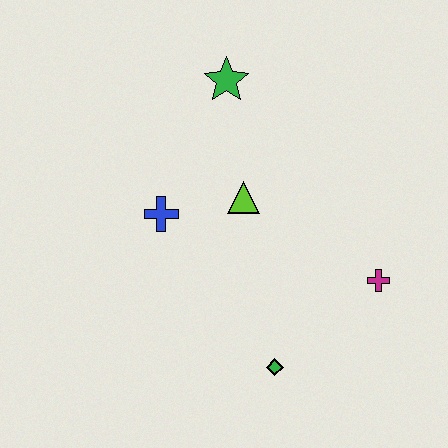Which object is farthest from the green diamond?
The green star is farthest from the green diamond.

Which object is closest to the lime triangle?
The blue cross is closest to the lime triangle.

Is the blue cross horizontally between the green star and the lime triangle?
No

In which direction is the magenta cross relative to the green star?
The magenta cross is below the green star.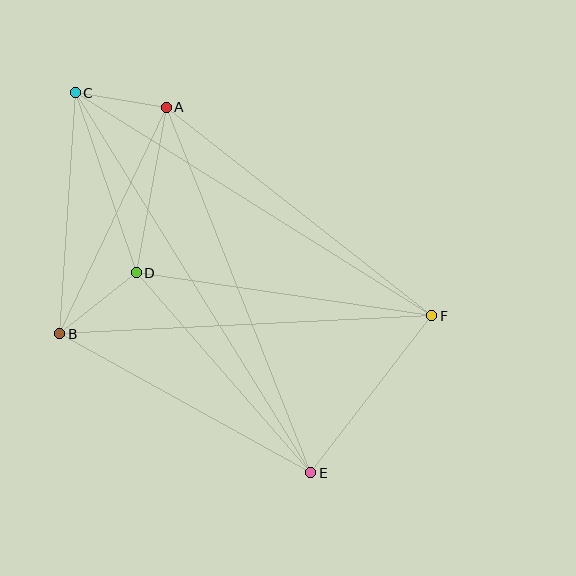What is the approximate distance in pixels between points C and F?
The distance between C and F is approximately 420 pixels.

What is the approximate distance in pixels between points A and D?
The distance between A and D is approximately 168 pixels.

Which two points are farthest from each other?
Points C and E are farthest from each other.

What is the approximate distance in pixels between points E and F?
The distance between E and F is approximately 198 pixels.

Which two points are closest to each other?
Points A and C are closest to each other.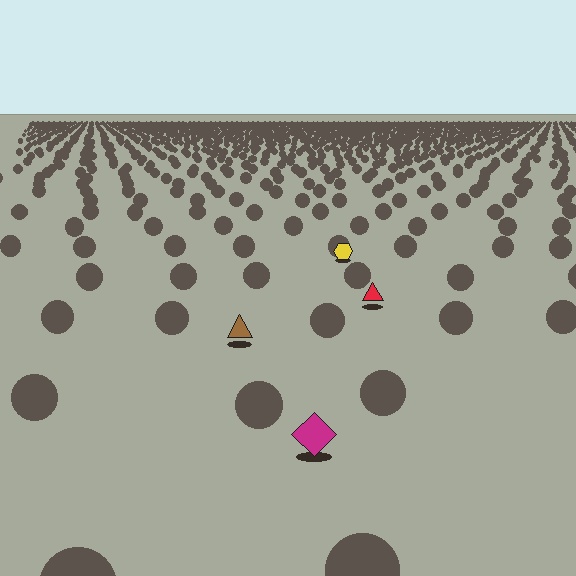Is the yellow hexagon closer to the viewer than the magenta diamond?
No. The magenta diamond is closer — you can tell from the texture gradient: the ground texture is coarser near it.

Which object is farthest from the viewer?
The yellow hexagon is farthest from the viewer. It appears smaller and the ground texture around it is denser.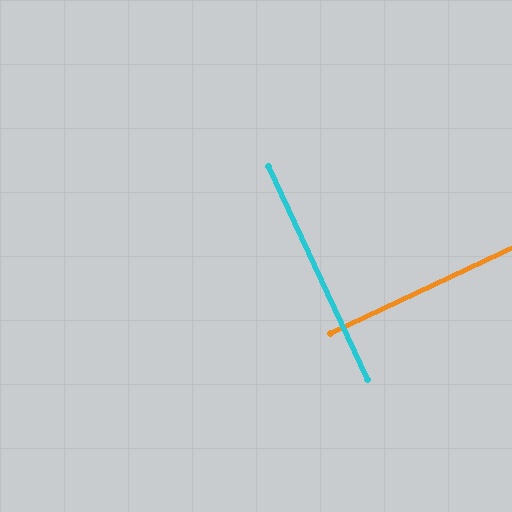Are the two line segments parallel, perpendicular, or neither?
Perpendicular — they meet at approximately 90°.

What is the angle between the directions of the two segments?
Approximately 90 degrees.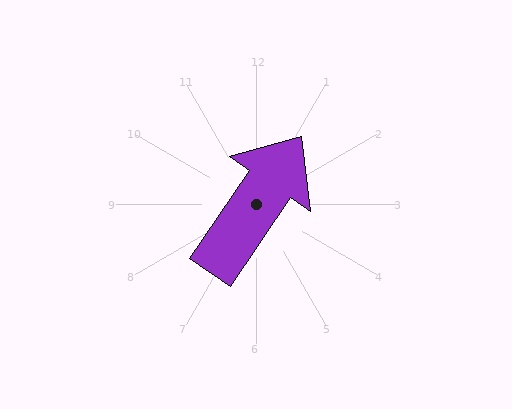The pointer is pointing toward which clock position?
Roughly 1 o'clock.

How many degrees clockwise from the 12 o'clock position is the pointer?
Approximately 34 degrees.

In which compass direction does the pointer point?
Northeast.